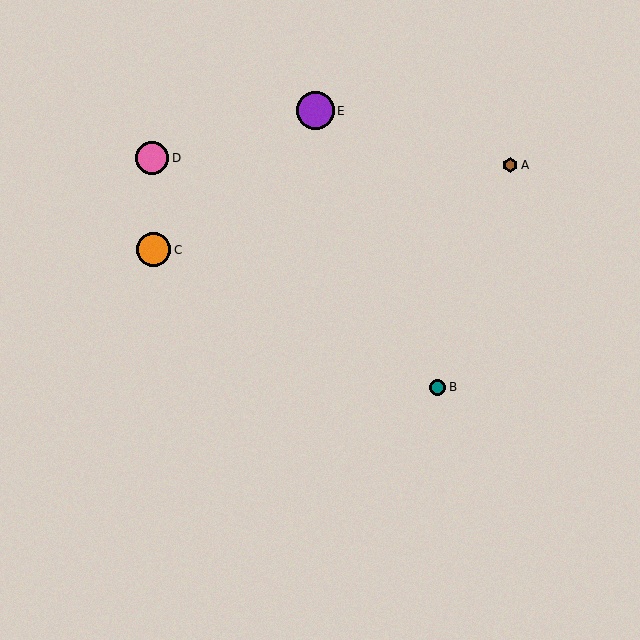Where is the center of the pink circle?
The center of the pink circle is at (152, 158).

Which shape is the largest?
The purple circle (labeled E) is the largest.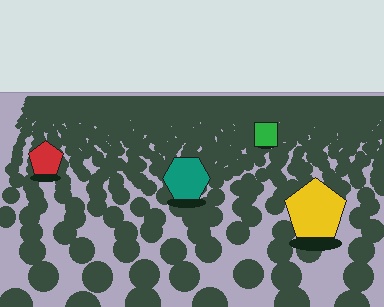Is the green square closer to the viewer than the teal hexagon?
No. The teal hexagon is closer — you can tell from the texture gradient: the ground texture is coarser near it.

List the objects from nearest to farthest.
From nearest to farthest: the yellow pentagon, the teal hexagon, the red pentagon, the green square.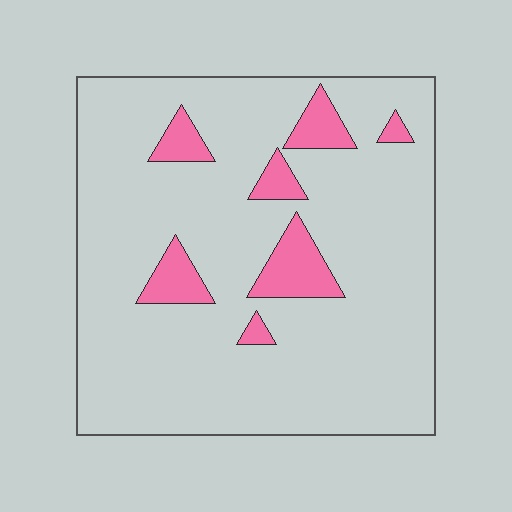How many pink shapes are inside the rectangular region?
7.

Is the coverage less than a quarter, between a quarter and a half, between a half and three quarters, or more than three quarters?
Less than a quarter.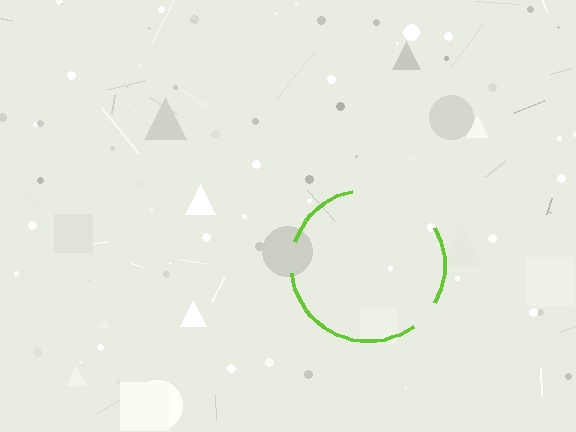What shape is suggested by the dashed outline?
The dashed outline suggests a circle.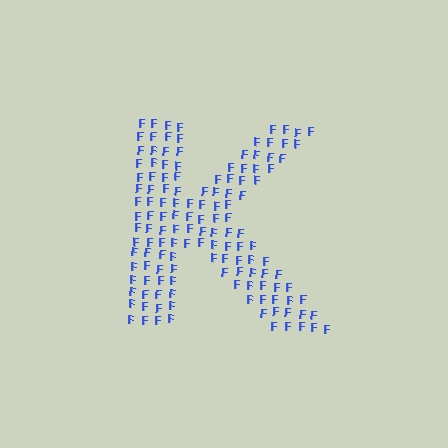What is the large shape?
The large shape is the letter K.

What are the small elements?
The small elements are letter F's.